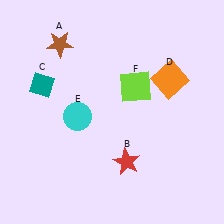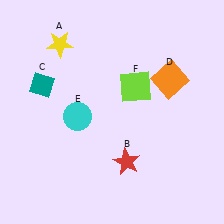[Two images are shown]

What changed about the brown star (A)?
In Image 1, A is brown. In Image 2, it changed to yellow.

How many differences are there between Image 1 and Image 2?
There is 1 difference between the two images.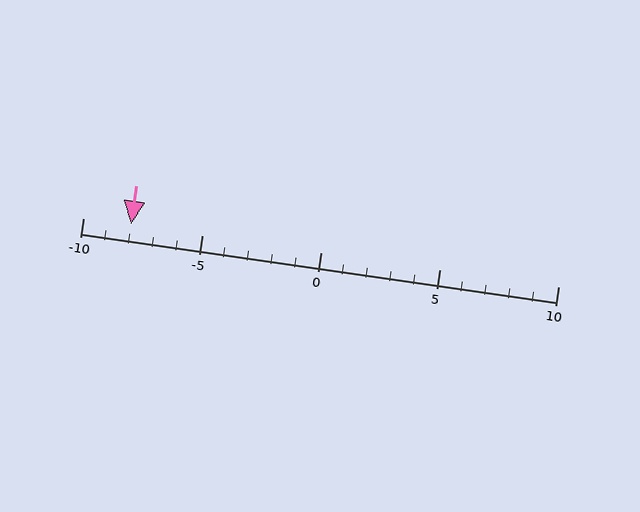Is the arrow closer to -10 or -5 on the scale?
The arrow is closer to -10.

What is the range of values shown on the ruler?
The ruler shows values from -10 to 10.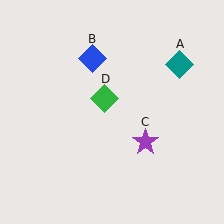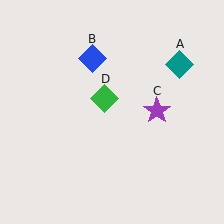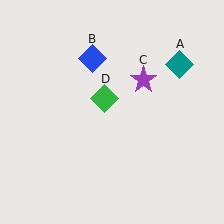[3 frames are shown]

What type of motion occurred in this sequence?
The purple star (object C) rotated counterclockwise around the center of the scene.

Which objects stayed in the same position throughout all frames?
Teal diamond (object A) and blue diamond (object B) and green diamond (object D) remained stationary.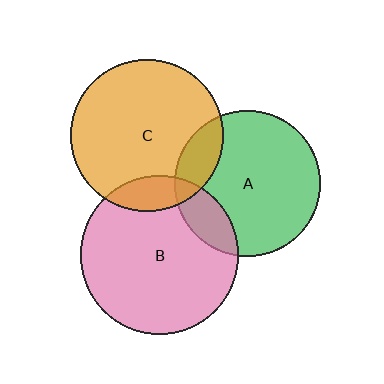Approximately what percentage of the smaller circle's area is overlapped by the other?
Approximately 15%.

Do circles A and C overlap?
Yes.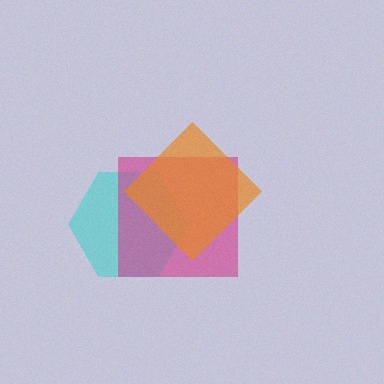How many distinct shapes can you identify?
There are 3 distinct shapes: a cyan hexagon, a magenta square, an orange diamond.